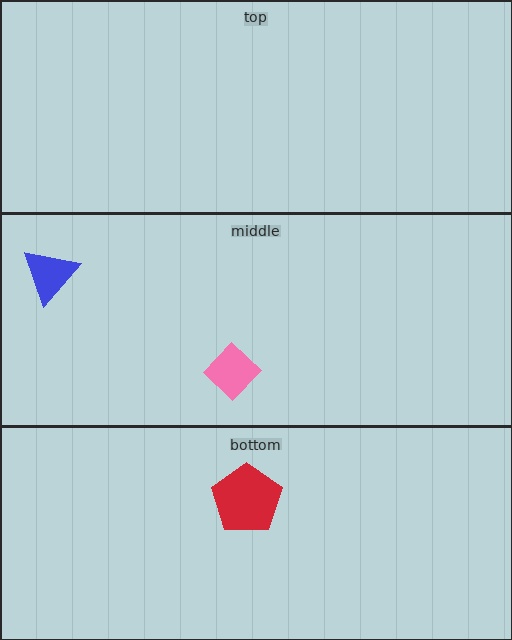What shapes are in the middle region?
The pink diamond, the blue triangle.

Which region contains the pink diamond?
The middle region.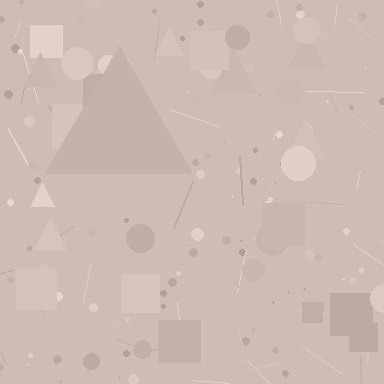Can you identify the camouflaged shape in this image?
The camouflaged shape is a triangle.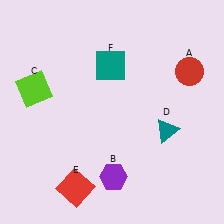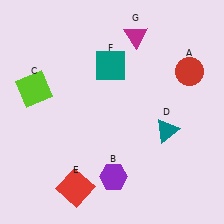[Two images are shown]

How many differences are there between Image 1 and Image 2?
There is 1 difference between the two images.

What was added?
A magenta triangle (G) was added in Image 2.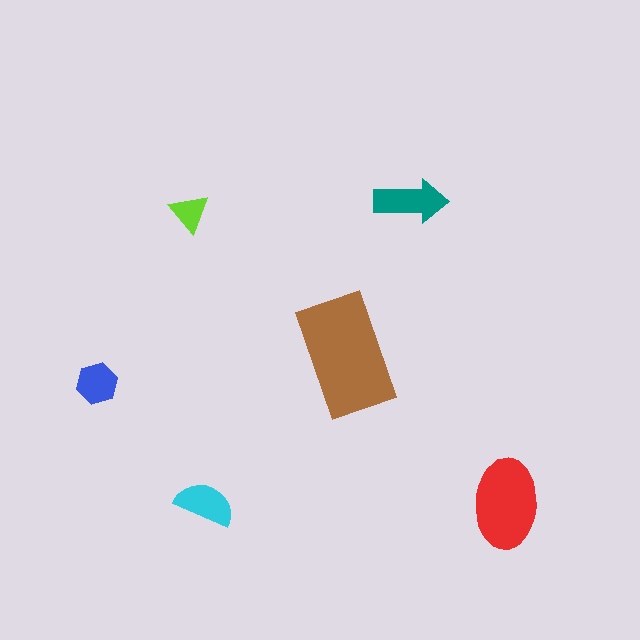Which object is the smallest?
The lime triangle.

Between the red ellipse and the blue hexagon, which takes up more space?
The red ellipse.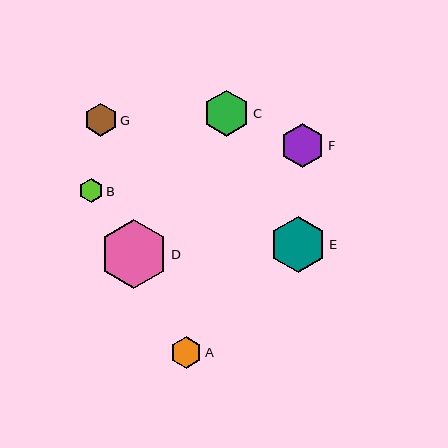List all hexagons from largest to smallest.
From largest to smallest: D, E, C, F, G, A, B.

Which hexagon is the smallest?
Hexagon B is the smallest with a size of approximately 24 pixels.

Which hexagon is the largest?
Hexagon D is the largest with a size of approximately 69 pixels.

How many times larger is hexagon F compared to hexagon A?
Hexagon F is approximately 1.4 times the size of hexagon A.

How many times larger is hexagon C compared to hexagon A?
Hexagon C is approximately 1.5 times the size of hexagon A.